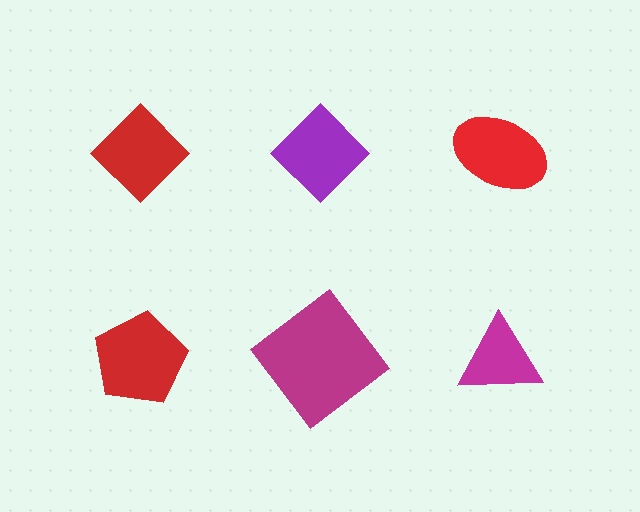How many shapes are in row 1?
3 shapes.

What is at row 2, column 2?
A magenta diamond.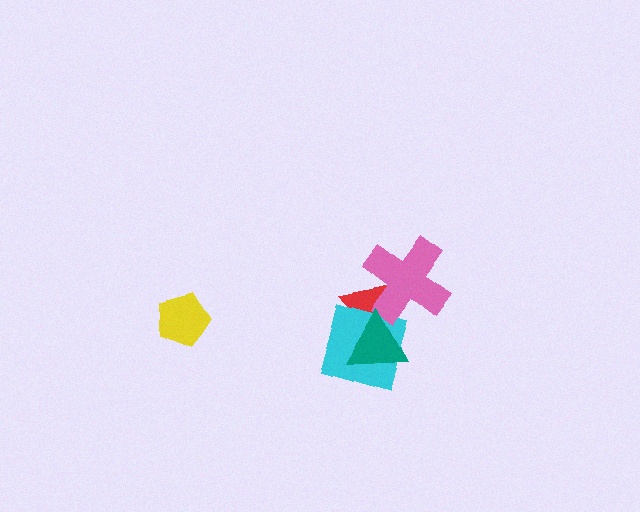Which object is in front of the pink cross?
The teal triangle is in front of the pink cross.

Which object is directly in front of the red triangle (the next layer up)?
The cyan square is directly in front of the red triangle.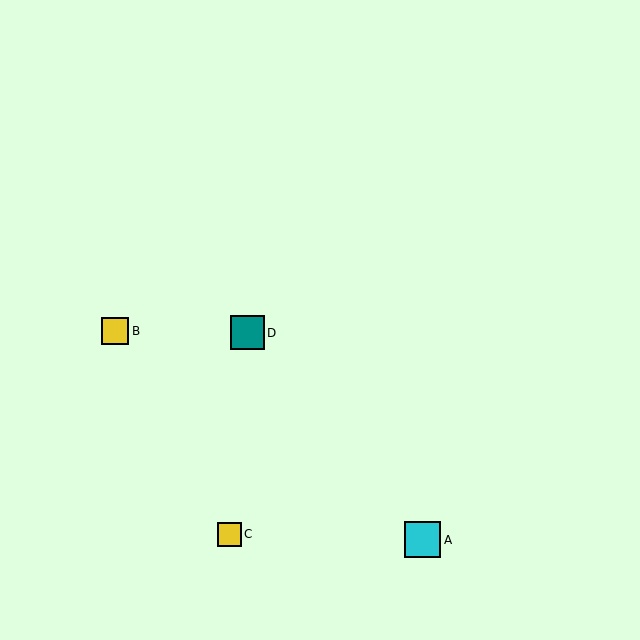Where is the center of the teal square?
The center of the teal square is at (248, 333).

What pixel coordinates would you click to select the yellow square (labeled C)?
Click at (230, 534) to select the yellow square C.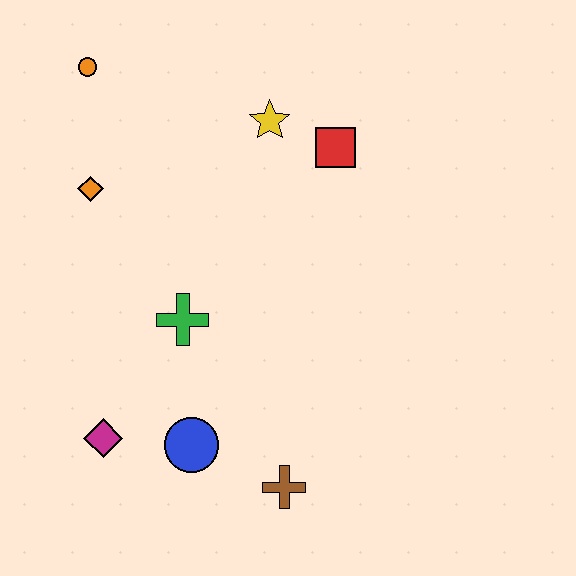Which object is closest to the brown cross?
The blue circle is closest to the brown cross.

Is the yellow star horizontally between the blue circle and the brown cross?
Yes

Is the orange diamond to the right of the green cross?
No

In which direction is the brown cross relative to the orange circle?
The brown cross is below the orange circle.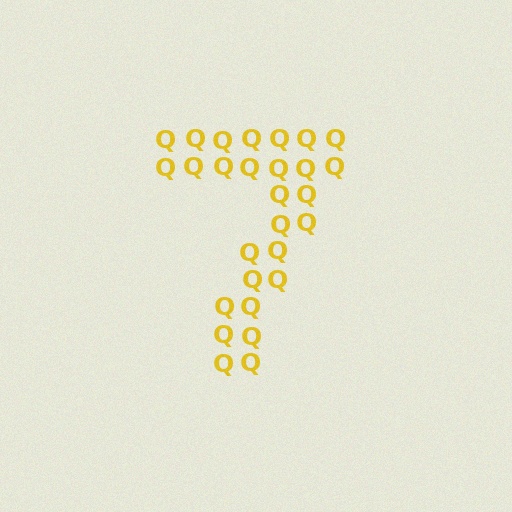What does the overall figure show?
The overall figure shows the digit 7.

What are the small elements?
The small elements are letter Q's.